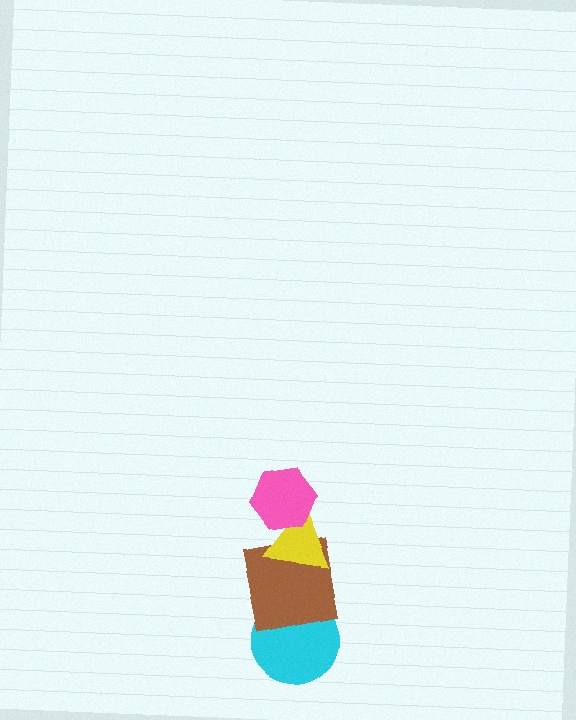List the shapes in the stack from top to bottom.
From top to bottom: the pink hexagon, the yellow triangle, the brown square, the cyan circle.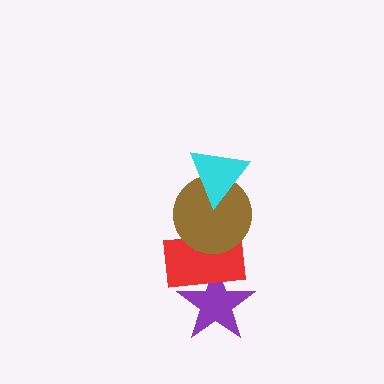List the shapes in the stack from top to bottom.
From top to bottom: the cyan triangle, the brown circle, the red rectangle, the purple star.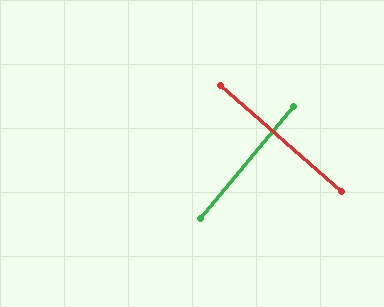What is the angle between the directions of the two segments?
Approximately 89 degrees.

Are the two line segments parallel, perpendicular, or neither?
Perpendicular — they meet at approximately 89°.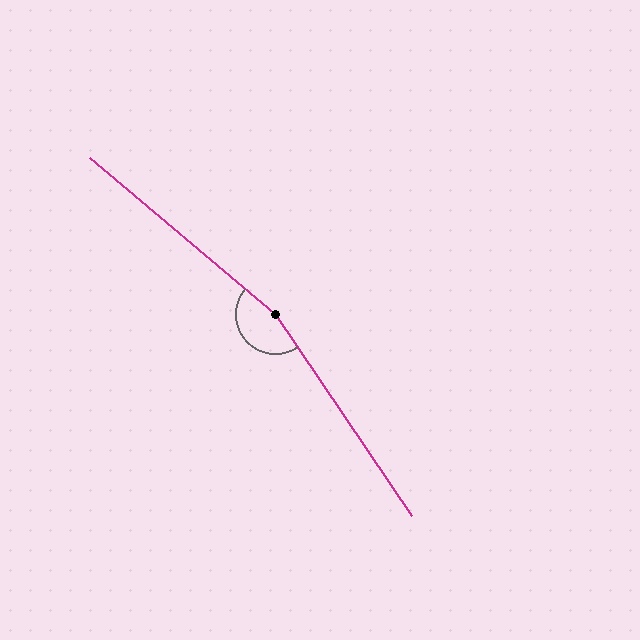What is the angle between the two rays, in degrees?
Approximately 164 degrees.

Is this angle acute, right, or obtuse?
It is obtuse.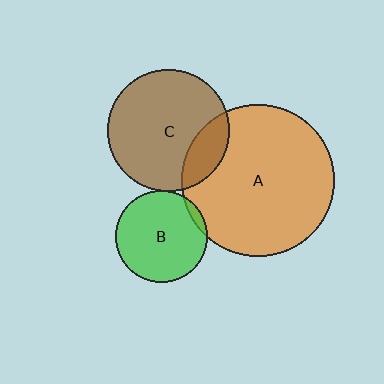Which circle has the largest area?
Circle A (orange).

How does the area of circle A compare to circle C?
Approximately 1.6 times.